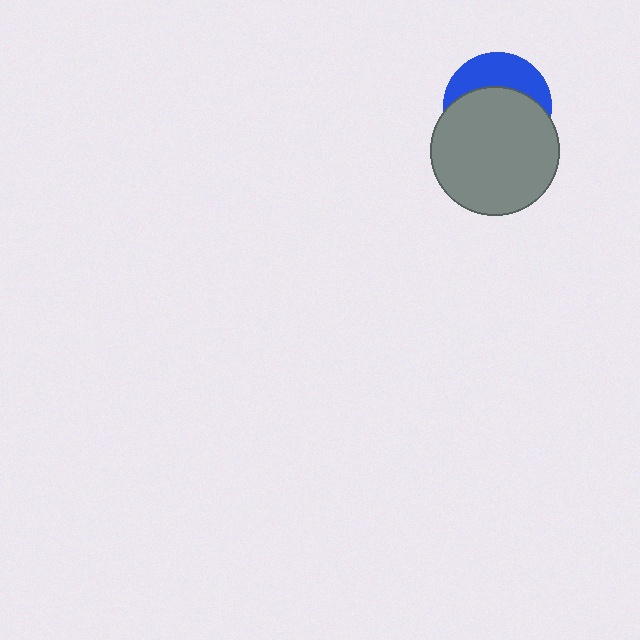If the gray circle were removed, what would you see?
You would see the complete blue circle.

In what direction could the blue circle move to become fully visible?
The blue circle could move up. That would shift it out from behind the gray circle entirely.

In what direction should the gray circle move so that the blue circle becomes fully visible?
The gray circle should move down. That is the shortest direction to clear the overlap and leave the blue circle fully visible.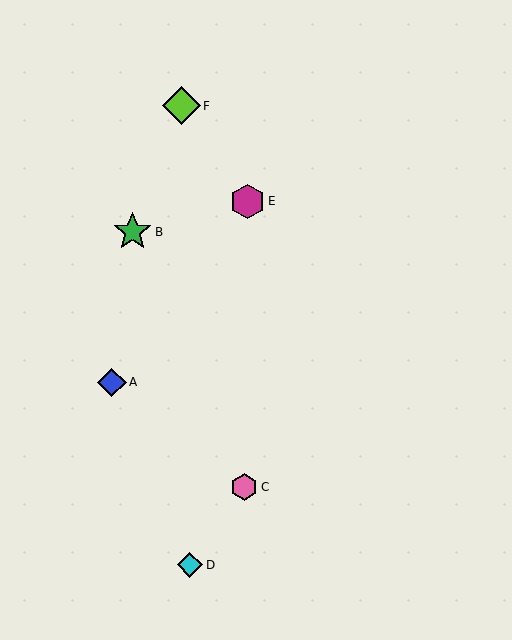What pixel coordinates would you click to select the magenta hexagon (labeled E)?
Click at (248, 201) to select the magenta hexagon E.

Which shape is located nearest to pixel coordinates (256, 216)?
The magenta hexagon (labeled E) at (248, 201) is nearest to that location.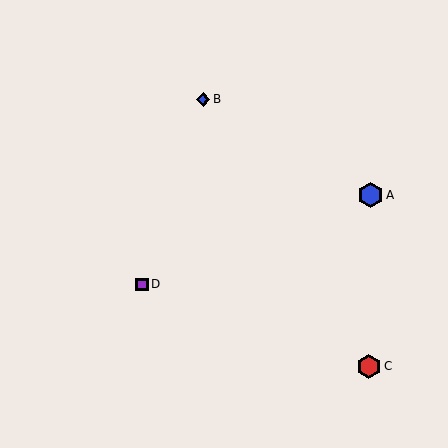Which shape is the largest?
The blue hexagon (labeled A) is the largest.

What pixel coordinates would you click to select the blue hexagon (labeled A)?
Click at (371, 195) to select the blue hexagon A.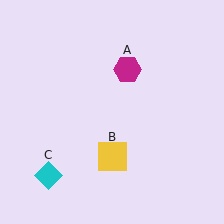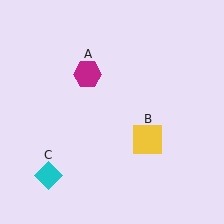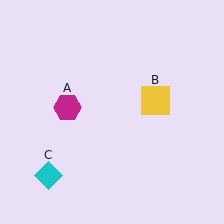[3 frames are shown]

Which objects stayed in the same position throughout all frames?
Cyan diamond (object C) remained stationary.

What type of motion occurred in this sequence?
The magenta hexagon (object A), yellow square (object B) rotated counterclockwise around the center of the scene.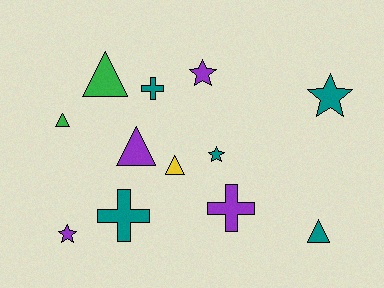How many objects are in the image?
There are 12 objects.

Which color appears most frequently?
Teal, with 5 objects.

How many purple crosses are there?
There is 1 purple cross.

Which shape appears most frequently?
Triangle, with 5 objects.